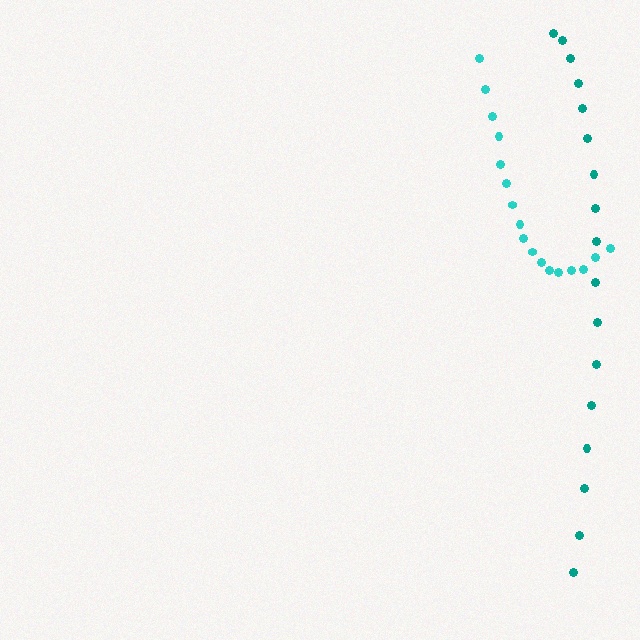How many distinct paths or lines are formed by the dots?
There are 2 distinct paths.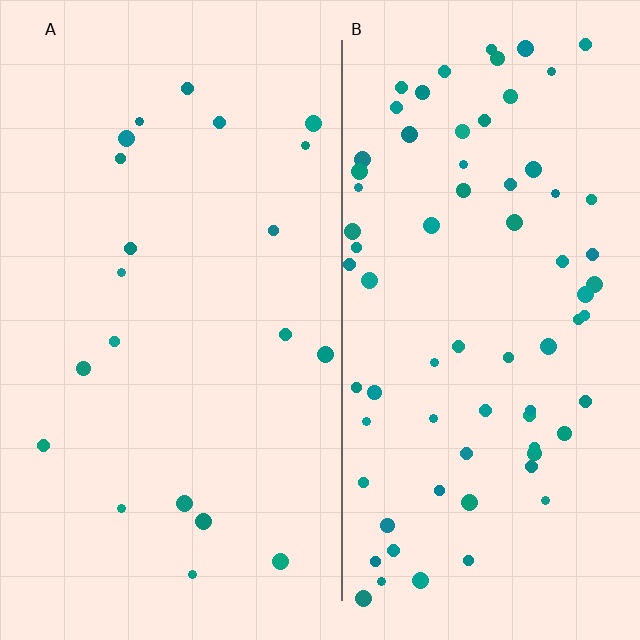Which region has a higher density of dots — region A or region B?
B (the right).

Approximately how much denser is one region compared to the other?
Approximately 3.6× — region B over region A.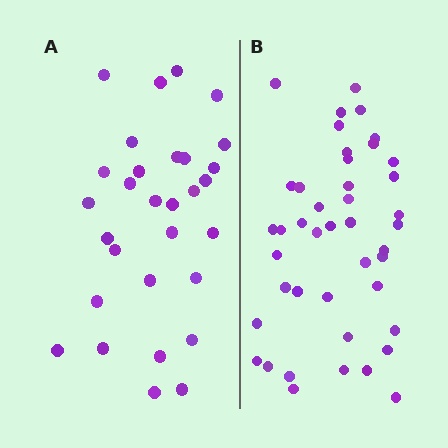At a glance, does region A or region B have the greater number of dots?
Region B (the right region) has more dots.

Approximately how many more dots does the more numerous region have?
Region B has approximately 15 more dots than region A.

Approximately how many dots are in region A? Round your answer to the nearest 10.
About 30 dots.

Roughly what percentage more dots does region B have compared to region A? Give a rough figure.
About 45% more.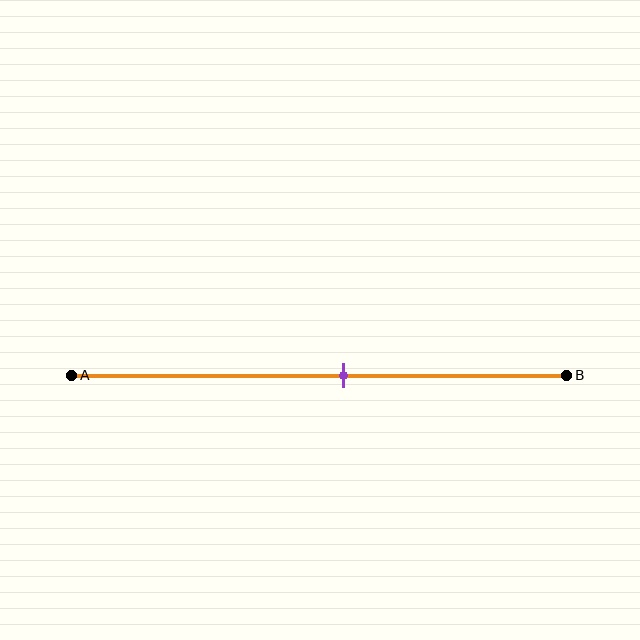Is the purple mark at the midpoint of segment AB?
No, the mark is at about 55% from A, not at the 50% midpoint.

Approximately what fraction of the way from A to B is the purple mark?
The purple mark is approximately 55% of the way from A to B.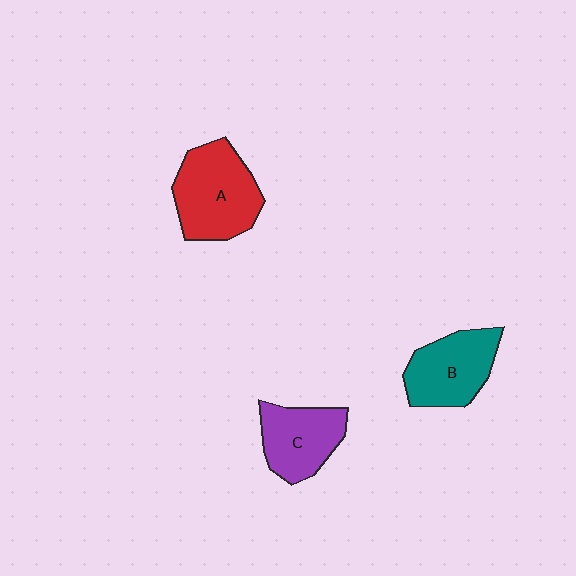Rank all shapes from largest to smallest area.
From largest to smallest: A (red), B (teal), C (purple).